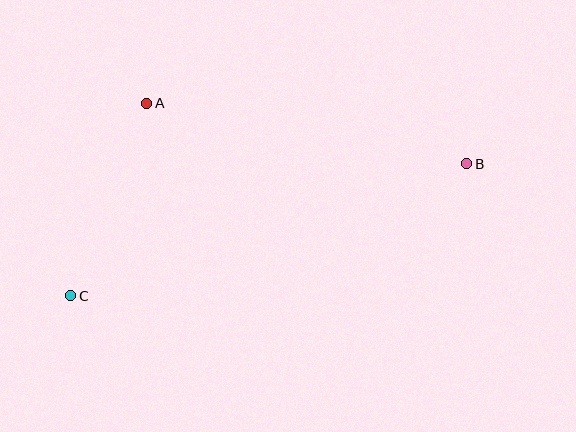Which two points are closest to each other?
Points A and C are closest to each other.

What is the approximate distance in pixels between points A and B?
The distance between A and B is approximately 326 pixels.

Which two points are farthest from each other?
Points B and C are farthest from each other.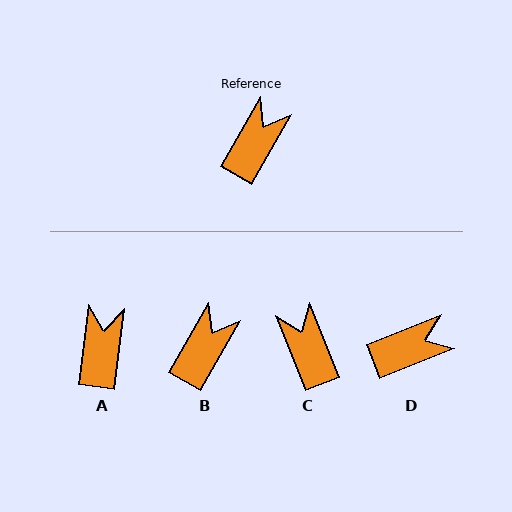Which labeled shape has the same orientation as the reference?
B.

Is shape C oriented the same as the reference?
No, it is off by about 51 degrees.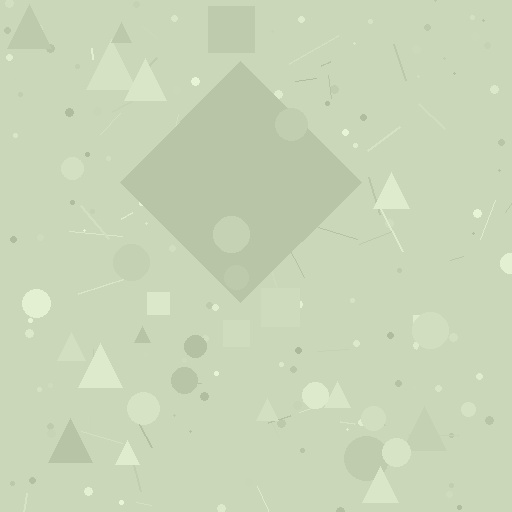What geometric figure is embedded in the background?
A diamond is embedded in the background.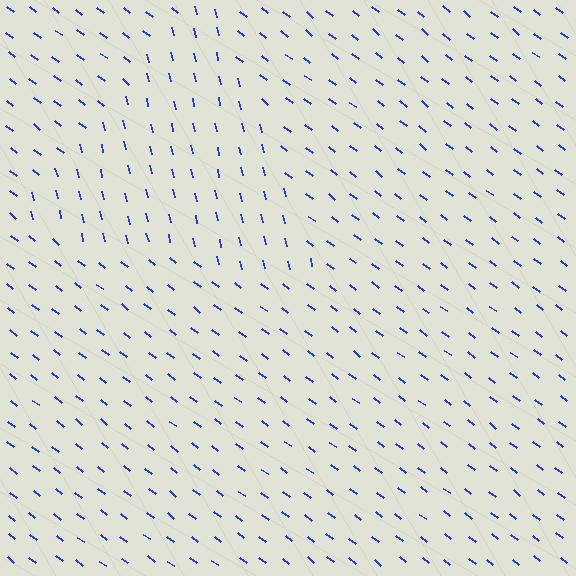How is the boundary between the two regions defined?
The boundary is defined purely by a change in line orientation (approximately 40 degrees difference). All lines are the same color and thickness.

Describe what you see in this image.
The image is filled with small blue line segments. A triangle region in the image has lines oriented differently from the surrounding lines, creating a visible texture boundary.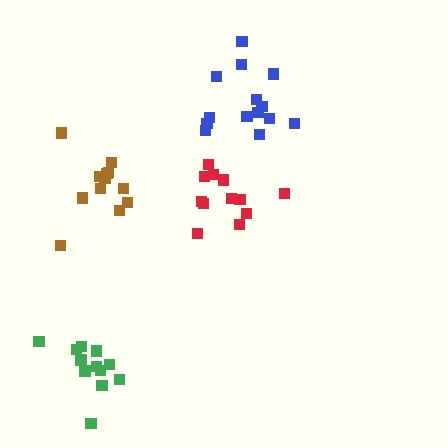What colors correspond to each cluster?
The clusters are colored: blue, red, brown, green.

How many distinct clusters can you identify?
There are 4 distinct clusters.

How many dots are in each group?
Group 1: 14 dots, Group 2: 12 dots, Group 3: 12 dots, Group 4: 12 dots (50 total).